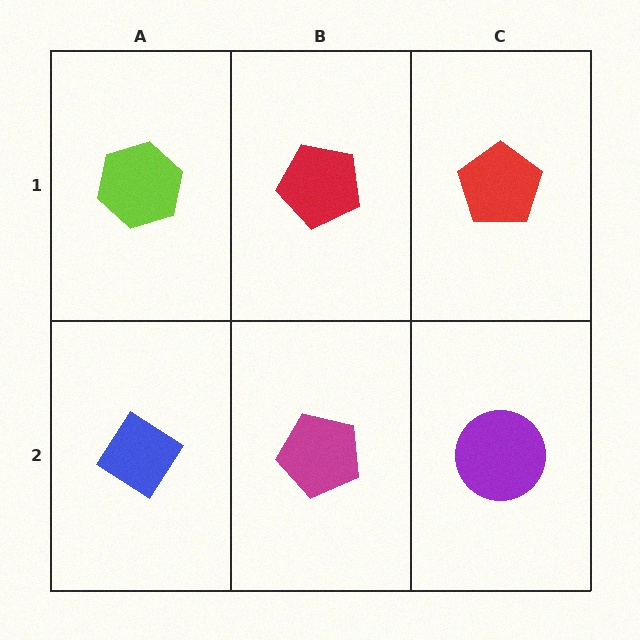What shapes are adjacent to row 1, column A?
A blue diamond (row 2, column A), a red pentagon (row 1, column B).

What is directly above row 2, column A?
A lime hexagon.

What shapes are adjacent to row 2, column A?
A lime hexagon (row 1, column A), a magenta pentagon (row 2, column B).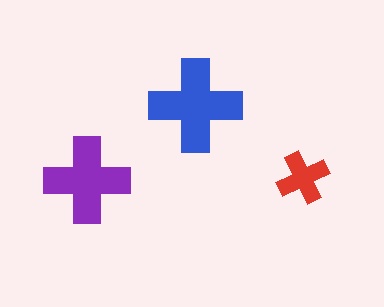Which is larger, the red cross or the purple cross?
The purple one.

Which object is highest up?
The blue cross is topmost.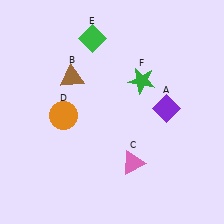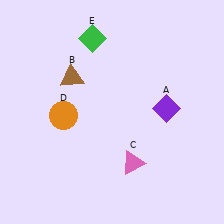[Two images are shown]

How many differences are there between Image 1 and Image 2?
There is 1 difference between the two images.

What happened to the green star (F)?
The green star (F) was removed in Image 2. It was in the top-right area of Image 1.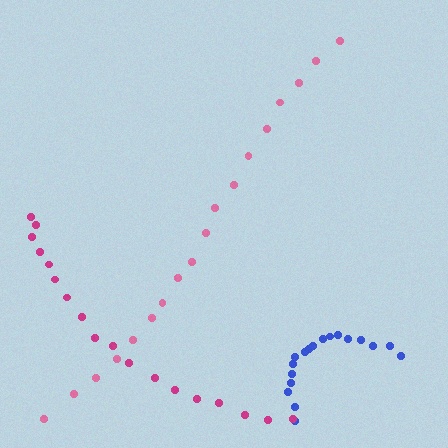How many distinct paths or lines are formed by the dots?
There are 3 distinct paths.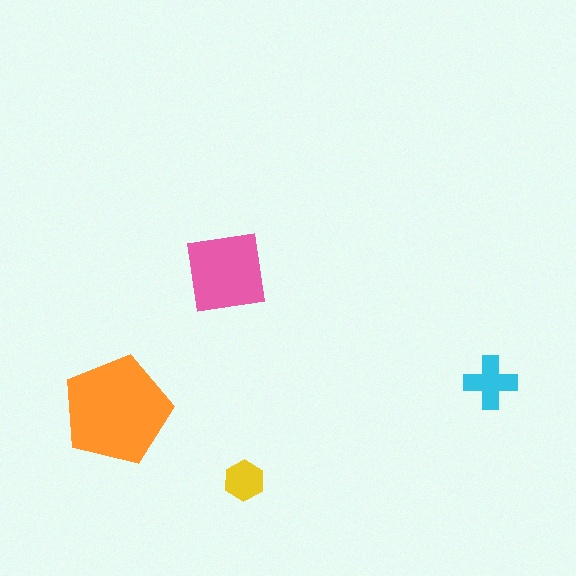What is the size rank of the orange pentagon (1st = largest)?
1st.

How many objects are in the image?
There are 4 objects in the image.